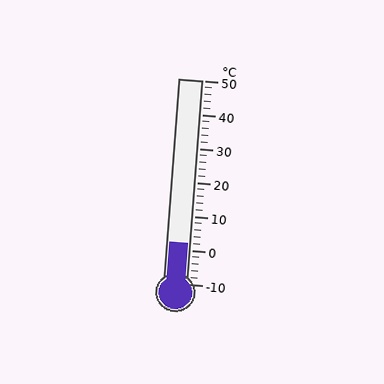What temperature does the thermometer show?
The thermometer shows approximately 2°C.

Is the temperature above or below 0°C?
The temperature is above 0°C.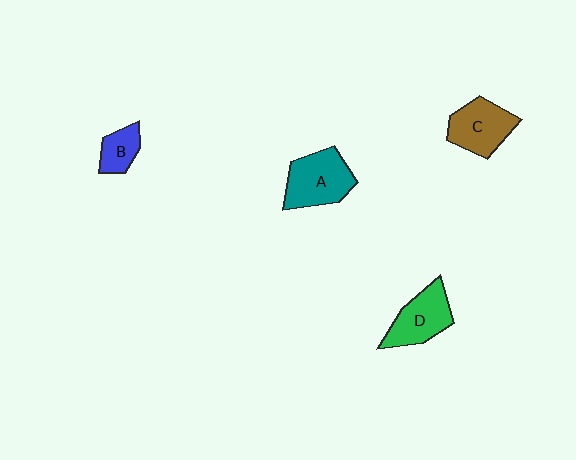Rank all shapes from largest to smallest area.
From largest to smallest: A (teal), C (brown), D (green), B (blue).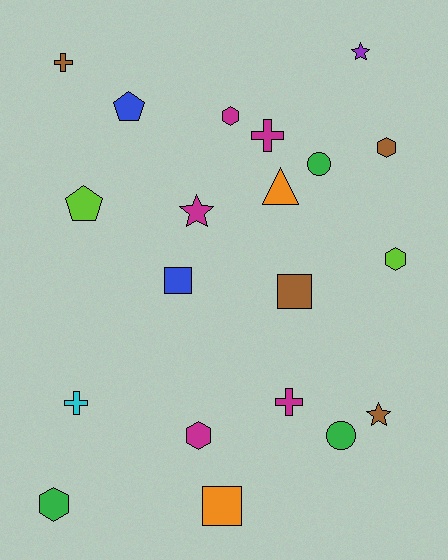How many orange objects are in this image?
There are 2 orange objects.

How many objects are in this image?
There are 20 objects.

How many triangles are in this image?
There is 1 triangle.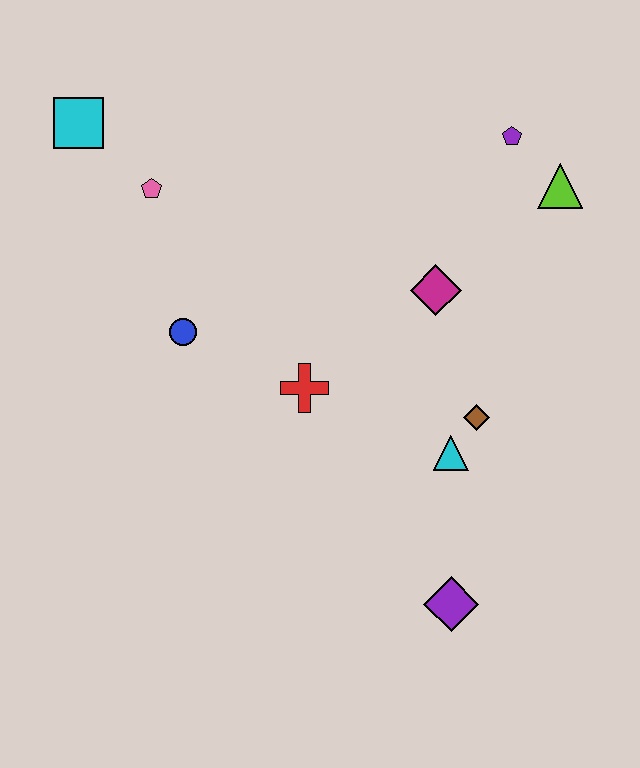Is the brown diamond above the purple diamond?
Yes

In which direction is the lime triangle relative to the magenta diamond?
The lime triangle is to the right of the magenta diamond.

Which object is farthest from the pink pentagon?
The purple diamond is farthest from the pink pentagon.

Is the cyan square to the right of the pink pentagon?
No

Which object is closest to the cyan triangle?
The brown diamond is closest to the cyan triangle.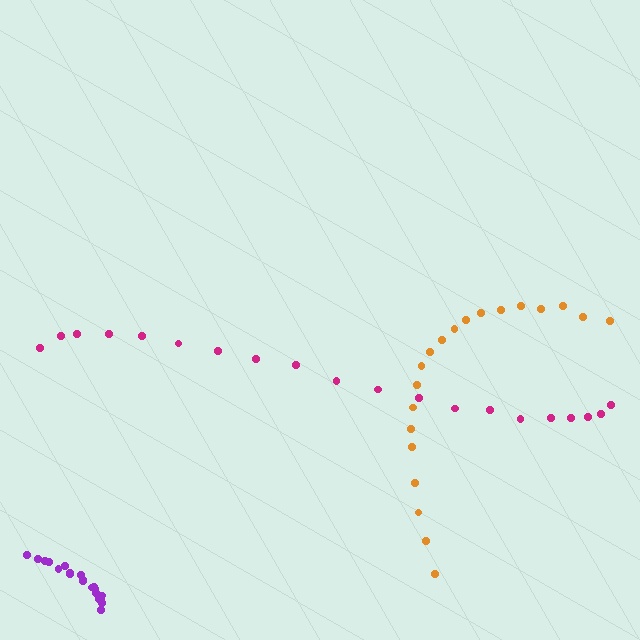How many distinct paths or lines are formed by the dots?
There are 3 distinct paths.